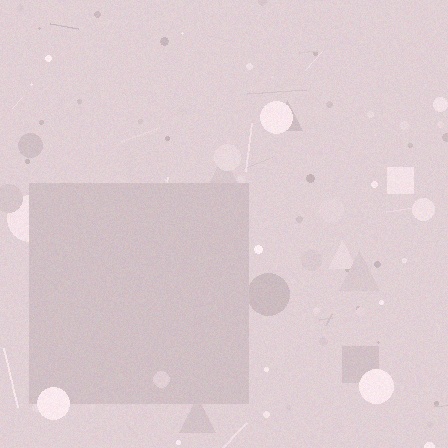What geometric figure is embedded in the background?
A square is embedded in the background.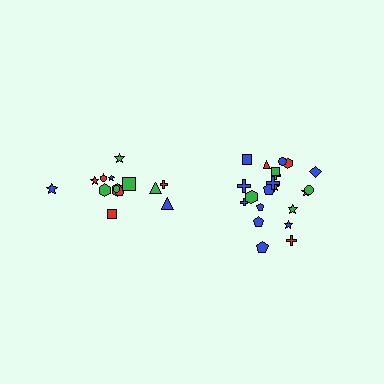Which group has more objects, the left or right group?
The right group.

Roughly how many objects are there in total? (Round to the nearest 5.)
Roughly 35 objects in total.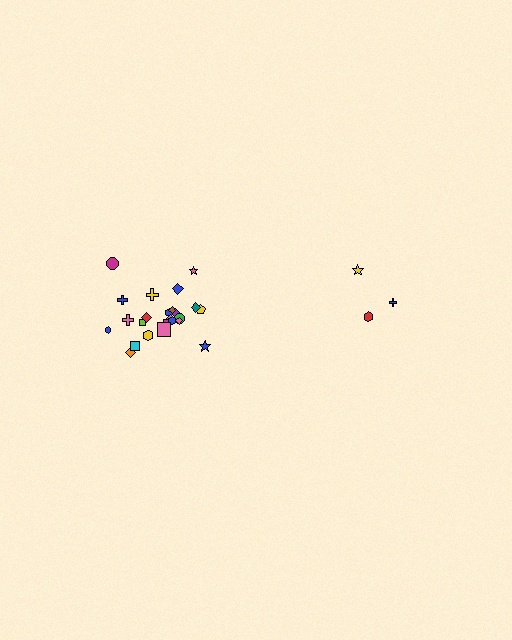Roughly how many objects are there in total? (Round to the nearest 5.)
Roughly 30 objects in total.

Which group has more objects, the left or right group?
The left group.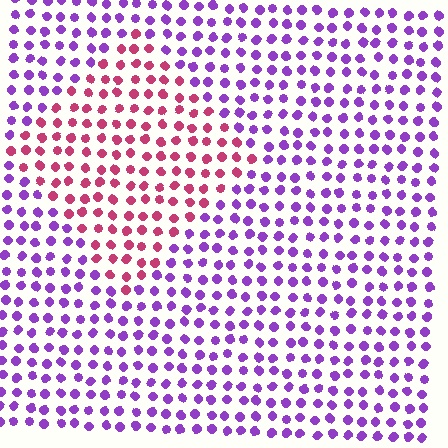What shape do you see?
I see a diamond.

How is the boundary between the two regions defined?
The boundary is defined purely by a slight shift in hue (about 58 degrees). Spacing, size, and orientation are identical on both sides.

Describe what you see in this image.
The image is filled with small purple elements in a uniform arrangement. A diamond-shaped region is visible where the elements are tinted to a slightly different hue, forming a subtle color boundary.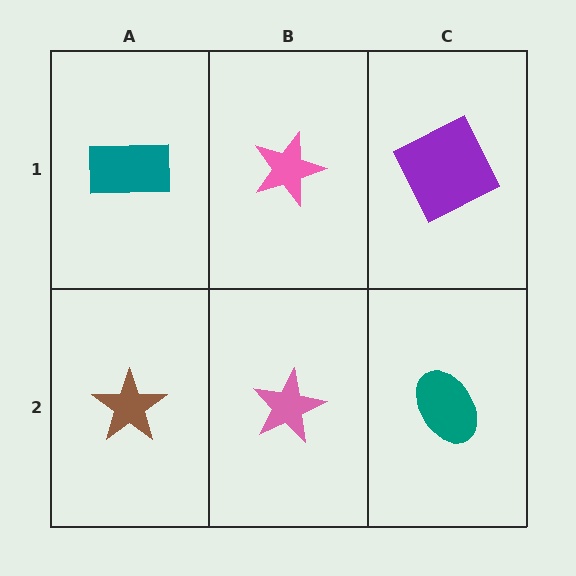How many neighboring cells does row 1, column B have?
3.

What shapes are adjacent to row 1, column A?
A brown star (row 2, column A), a pink star (row 1, column B).